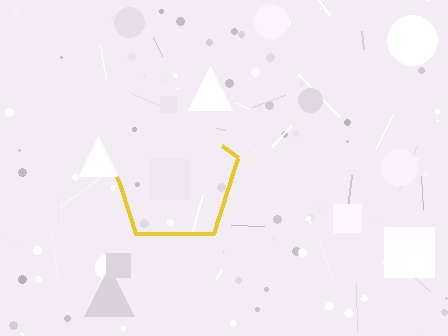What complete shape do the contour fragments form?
The contour fragments form a pentagon.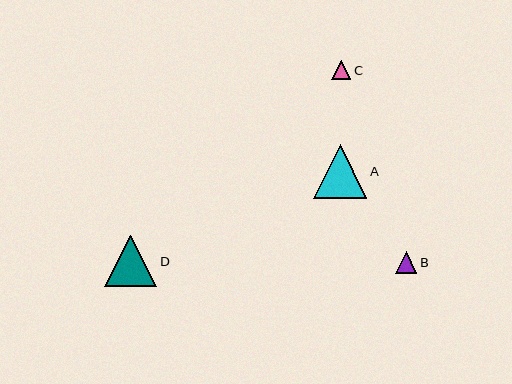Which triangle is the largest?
Triangle A is the largest with a size of approximately 53 pixels.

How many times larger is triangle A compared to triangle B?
Triangle A is approximately 2.5 times the size of triangle B.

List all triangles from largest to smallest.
From largest to smallest: A, D, B, C.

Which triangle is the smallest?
Triangle C is the smallest with a size of approximately 19 pixels.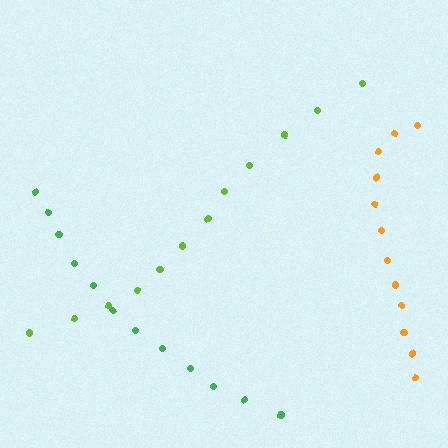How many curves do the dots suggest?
There are 3 distinct paths.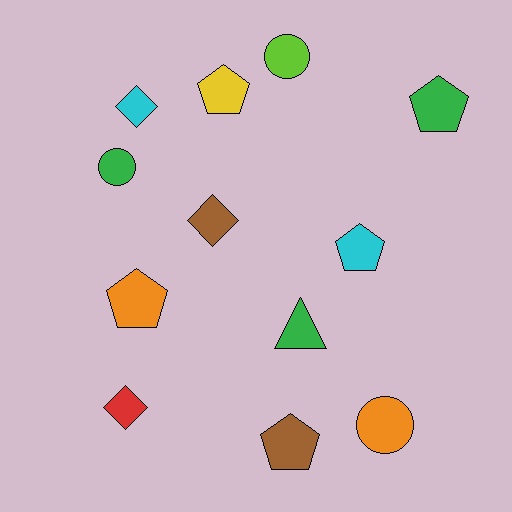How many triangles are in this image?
There is 1 triangle.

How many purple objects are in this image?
There are no purple objects.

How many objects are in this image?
There are 12 objects.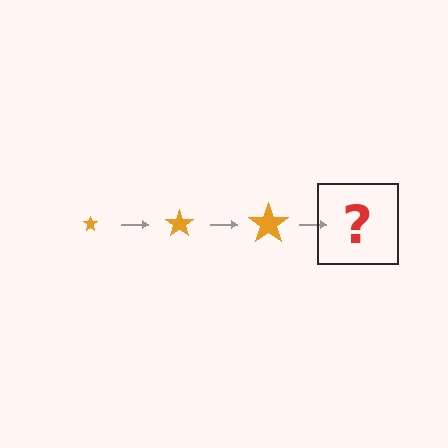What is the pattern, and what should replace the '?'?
The pattern is that the star gets progressively larger each step. The '?' should be an orange star, larger than the previous one.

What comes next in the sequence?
The next element should be an orange star, larger than the previous one.